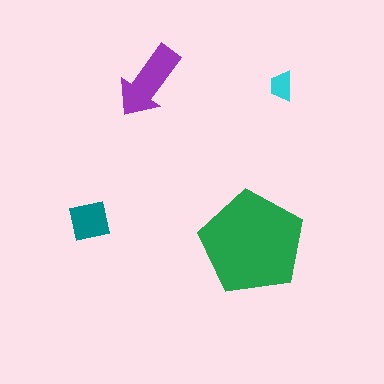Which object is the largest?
The green pentagon.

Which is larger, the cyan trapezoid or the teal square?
The teal square.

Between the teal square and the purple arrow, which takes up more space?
The purple arrow.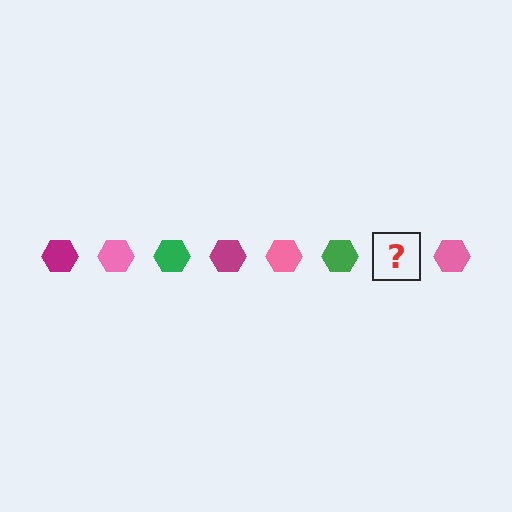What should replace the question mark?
The question mark should be replaced with a magenta hexagon.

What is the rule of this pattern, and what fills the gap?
The rule is that the pattern cycles through magenta, pink, green hexagons. The gap should be filled with a magenta hexagon.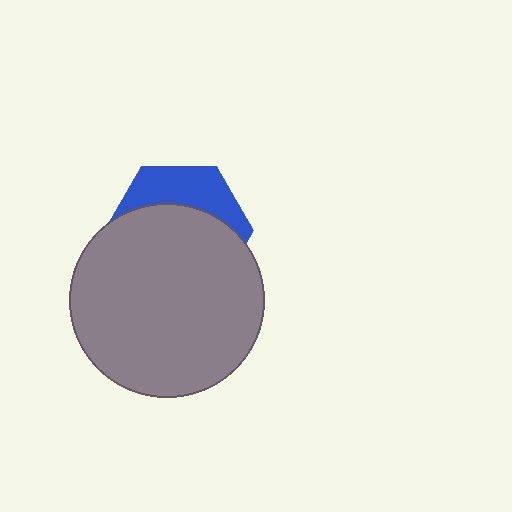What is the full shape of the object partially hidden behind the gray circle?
The partially hidden object is a blue hexagon.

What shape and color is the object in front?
The object in front is a gray circle.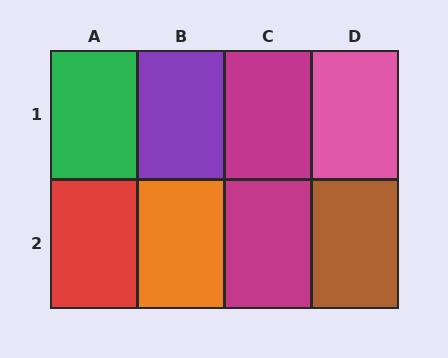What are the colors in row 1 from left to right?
Green, purple, magenta, pink.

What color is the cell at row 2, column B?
Orange.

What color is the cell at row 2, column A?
Red.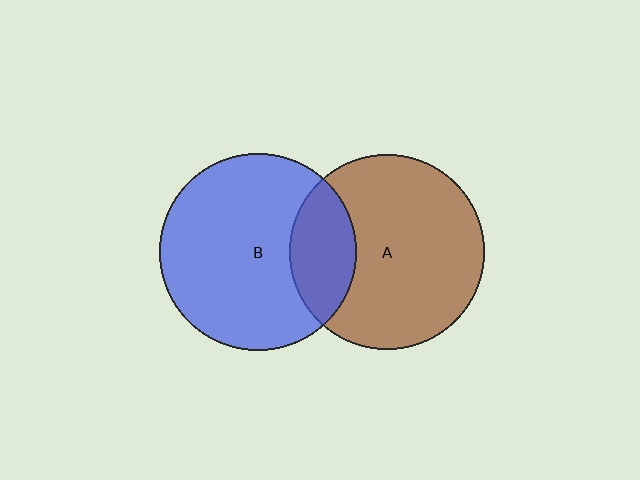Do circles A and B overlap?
Yes.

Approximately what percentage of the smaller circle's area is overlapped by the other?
Approximately 25%.